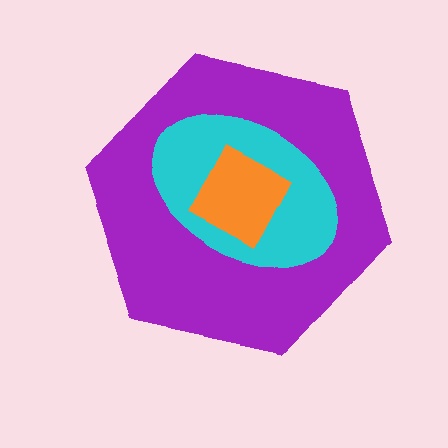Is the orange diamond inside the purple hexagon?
Yes.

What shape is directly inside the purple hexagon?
The cyan ellipse.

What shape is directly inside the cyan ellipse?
The orange diamond.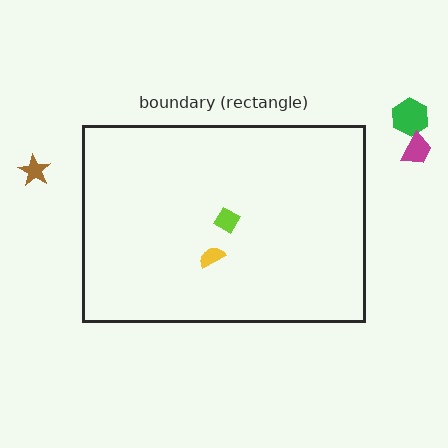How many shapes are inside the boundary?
2 inside, 3 outside.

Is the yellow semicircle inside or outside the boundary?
Inside.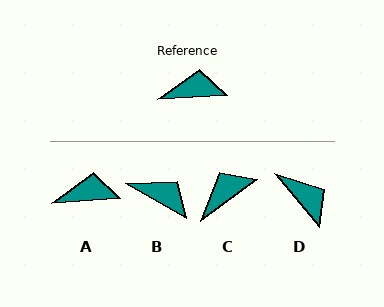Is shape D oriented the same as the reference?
No, it is off by about 54 degrees.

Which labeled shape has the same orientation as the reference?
A.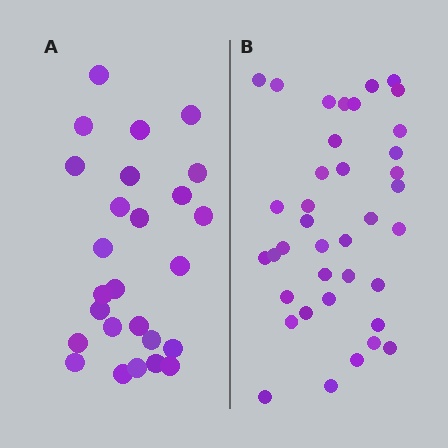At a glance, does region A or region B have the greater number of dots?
Region B (the right region) has more dots.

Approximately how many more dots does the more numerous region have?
Region B has roughly 12 or so more dots than region A.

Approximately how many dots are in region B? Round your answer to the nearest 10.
About 40 dots. (The exact count is 38, which rounds to 40.)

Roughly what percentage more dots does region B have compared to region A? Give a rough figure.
About 45% more.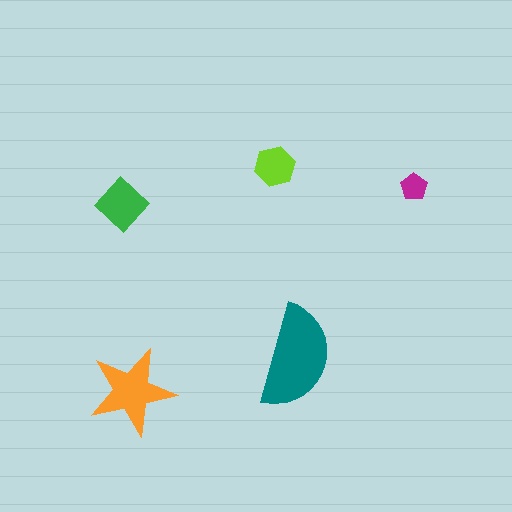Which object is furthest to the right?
The magenta pentagon is rightmost.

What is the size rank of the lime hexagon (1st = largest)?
4th.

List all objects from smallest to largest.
The magenta pentagon, the lime hexagon, the green diamond, the orange star, the teal semicircle.